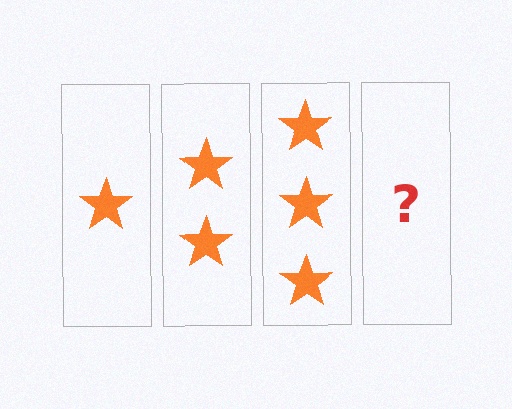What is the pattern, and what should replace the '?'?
The pattern is that each step adds one more star. The '?' should be 4 stars.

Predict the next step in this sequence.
The next step is 4 stars.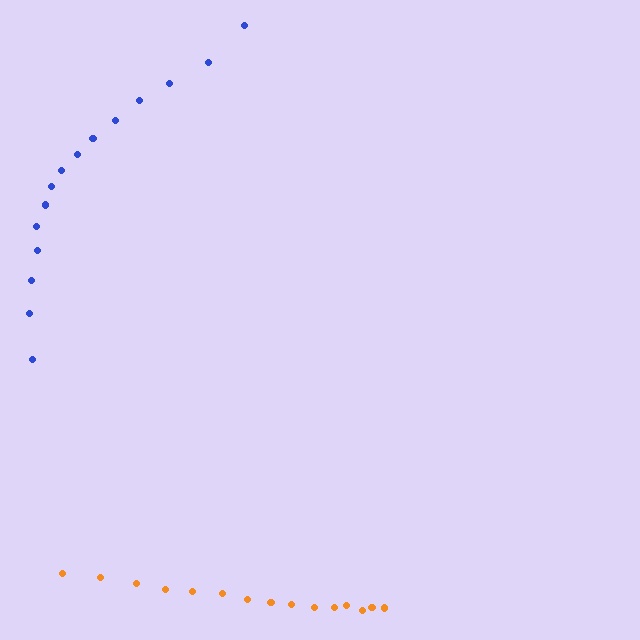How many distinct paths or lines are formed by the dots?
There are 2 distinct paths.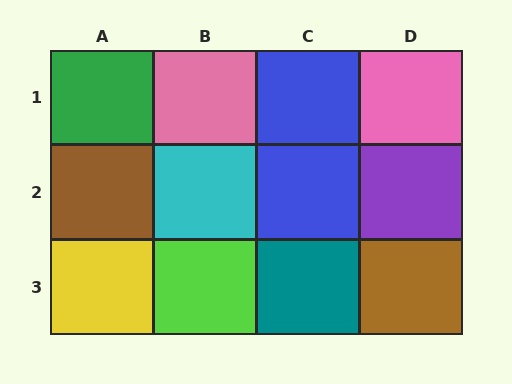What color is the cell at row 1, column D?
Pink.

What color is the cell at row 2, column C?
Blue.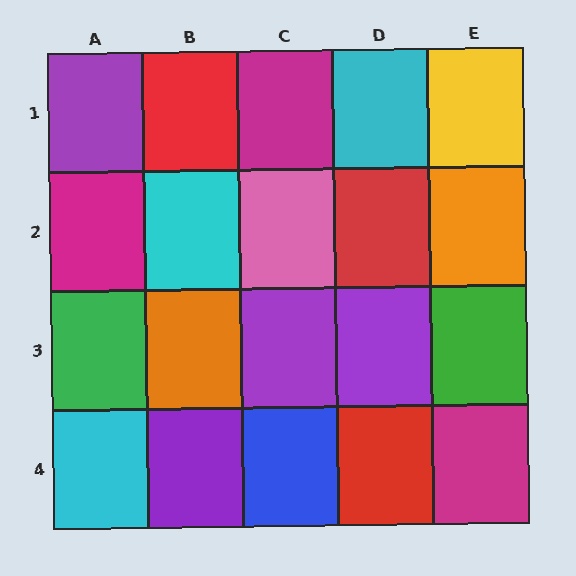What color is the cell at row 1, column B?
Red.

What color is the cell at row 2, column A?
Magenta.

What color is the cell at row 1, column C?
Magenta.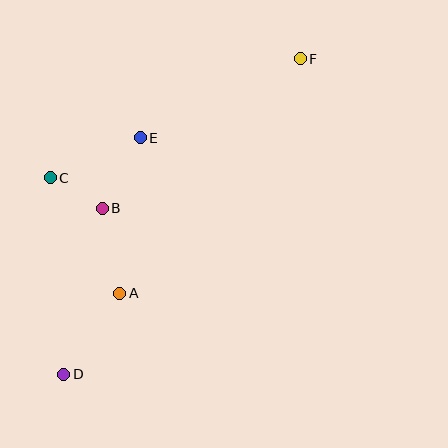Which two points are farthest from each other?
Points D and F are farthest from each other.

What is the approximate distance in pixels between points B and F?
The distance between B and F is approximately 248 pixels.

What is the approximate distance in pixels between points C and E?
The distance between C and E is approximately 98 pixels.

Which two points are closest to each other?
Points B and C are closest to each other.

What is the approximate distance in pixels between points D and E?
The distance between D and E is approximately 249 pixels.